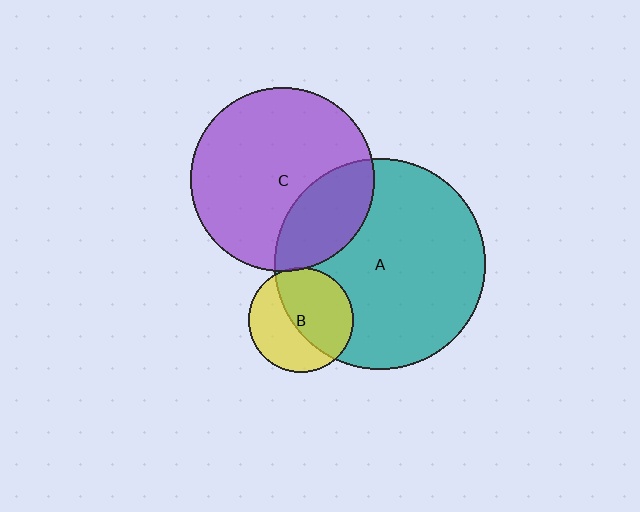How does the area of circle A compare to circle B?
Approximately 4.0 times.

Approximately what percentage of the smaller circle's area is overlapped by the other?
Approximately 55%.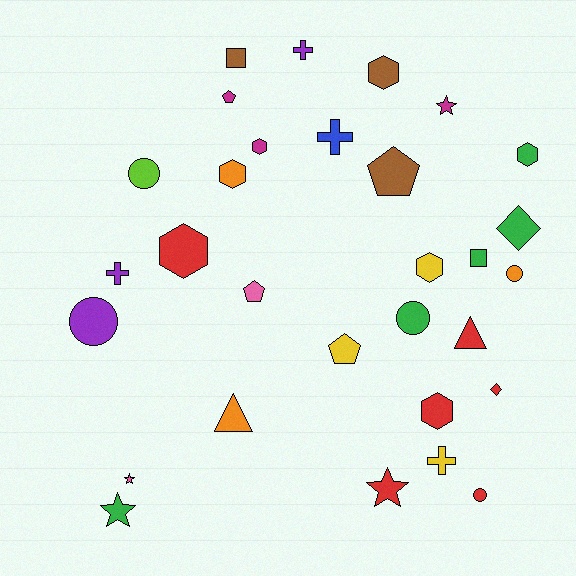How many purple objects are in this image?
There are 3 purple objects.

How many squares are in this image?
There are 2 squares.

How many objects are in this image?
There are 30 objects.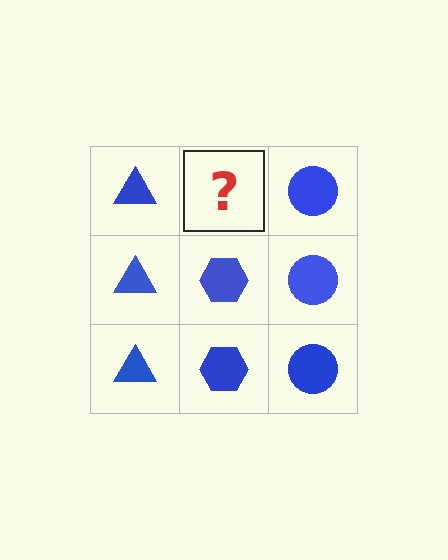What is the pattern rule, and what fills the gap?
The rule is that each column has a consistent shape. The gap should be filled with a blue hexagon.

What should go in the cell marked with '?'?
The missing cell should contain a blue hexagon.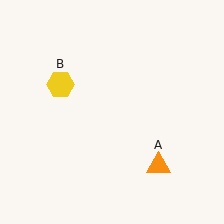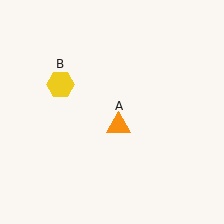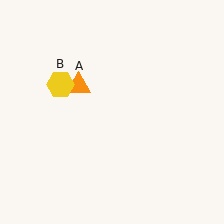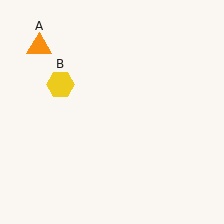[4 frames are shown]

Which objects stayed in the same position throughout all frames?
Yellow hexagon (object B) remained stationary.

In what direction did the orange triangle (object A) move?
The orange triangle (object A) moved up and to the left.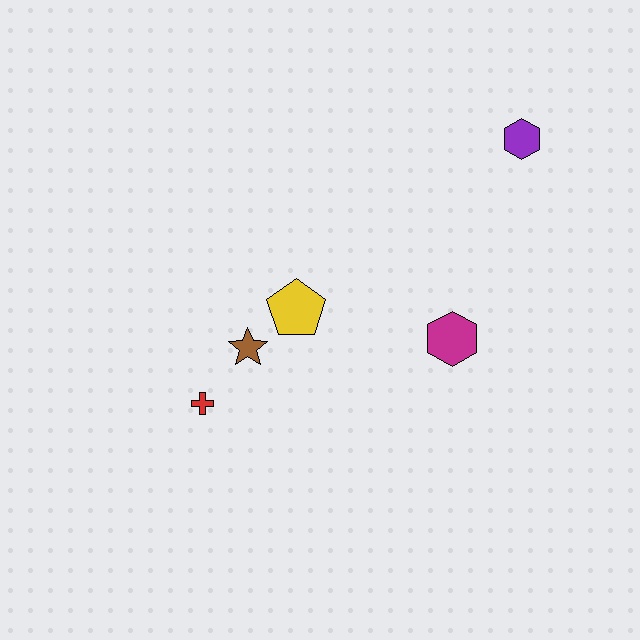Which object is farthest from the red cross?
The purple hexagon is farthest from the red cross.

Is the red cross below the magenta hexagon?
Yes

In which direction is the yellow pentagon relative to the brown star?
The yellow pentagon is to the right of the brown star.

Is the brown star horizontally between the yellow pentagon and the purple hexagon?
No